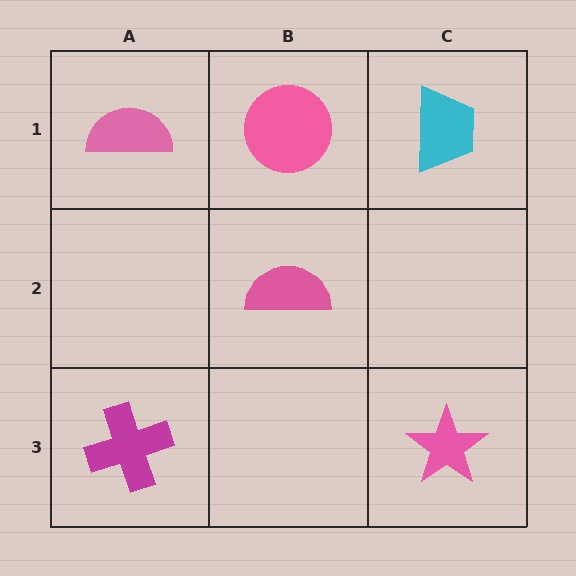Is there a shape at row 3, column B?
No, that cell is empty.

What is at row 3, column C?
A pink star.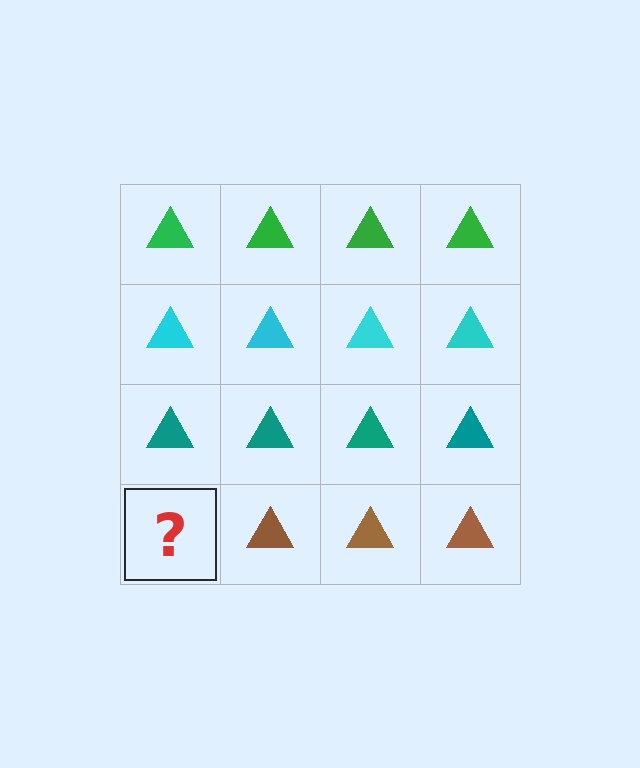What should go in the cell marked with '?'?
The missing cell should contain a brown triangle.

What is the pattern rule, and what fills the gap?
The rule is that each row has a consistent color. The gap should be filled with a brown triangle.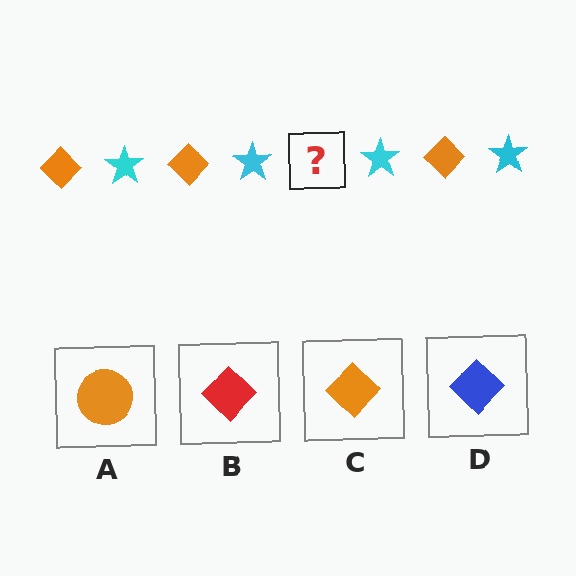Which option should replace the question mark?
Option C.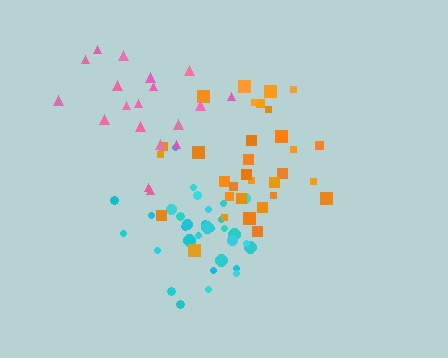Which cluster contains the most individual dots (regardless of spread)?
Cyan (32).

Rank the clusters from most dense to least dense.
cyan, orange, pink.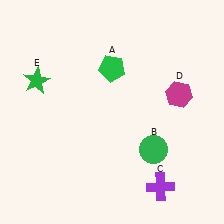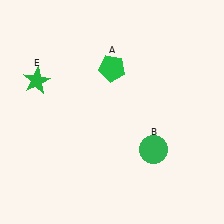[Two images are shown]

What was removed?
The magenta hexagon (D), the purple cross (C) were removed in Image 2.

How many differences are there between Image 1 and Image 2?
There are 2 differences between the two images.